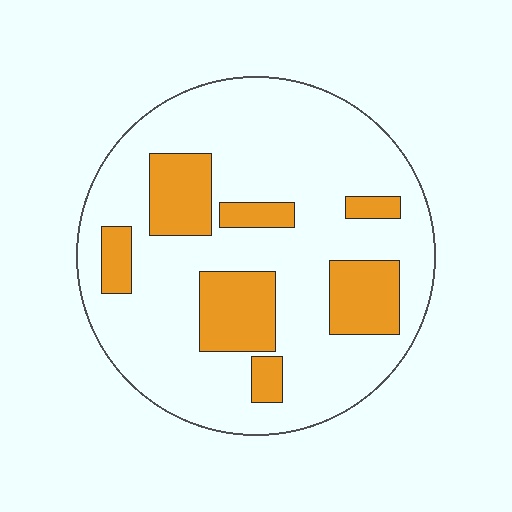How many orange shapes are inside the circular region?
7.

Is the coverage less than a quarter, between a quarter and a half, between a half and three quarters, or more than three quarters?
Less than a quarter.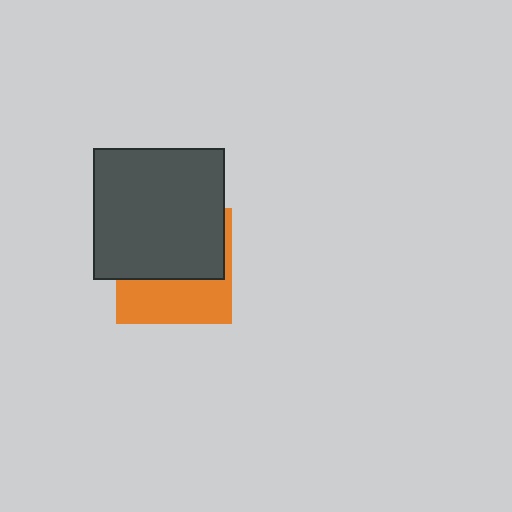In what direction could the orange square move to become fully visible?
The orange square could move down. That would shift it out from behind the dark gray square entirely.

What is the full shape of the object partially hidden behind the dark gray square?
The partially hidden object is an orange square.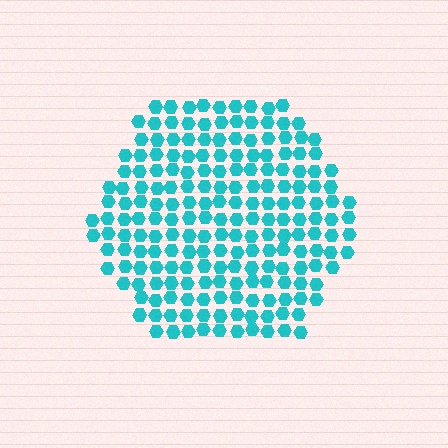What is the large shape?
The large shape is a hexagon.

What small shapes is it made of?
It is made of small hexagons.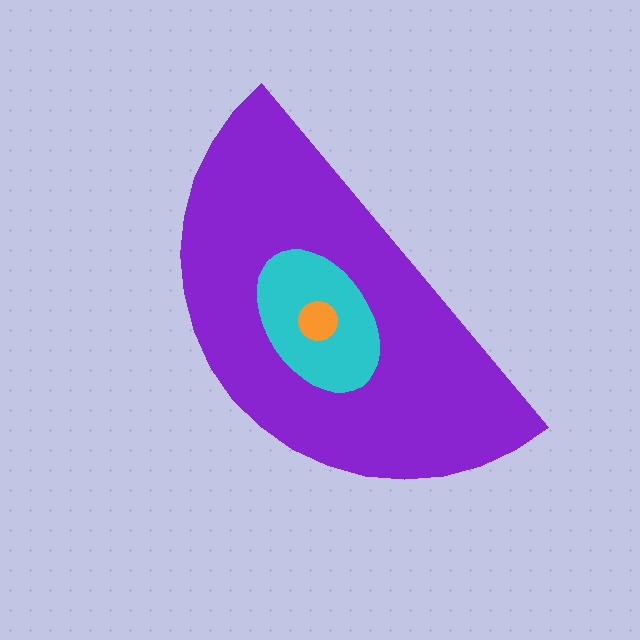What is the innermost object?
The orange circle.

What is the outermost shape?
The purple semicircle.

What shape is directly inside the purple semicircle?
The cyan ellipse.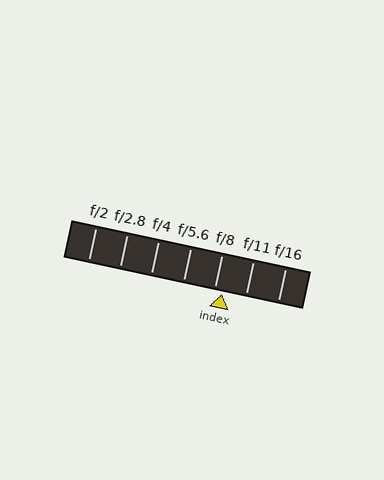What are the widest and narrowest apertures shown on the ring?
The widest aperture shown is f/2 and the narrowest is f/16.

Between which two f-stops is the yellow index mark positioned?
The index mark is between f/8 and f/11.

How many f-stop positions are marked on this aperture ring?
There are 7 f-stop positions marked.